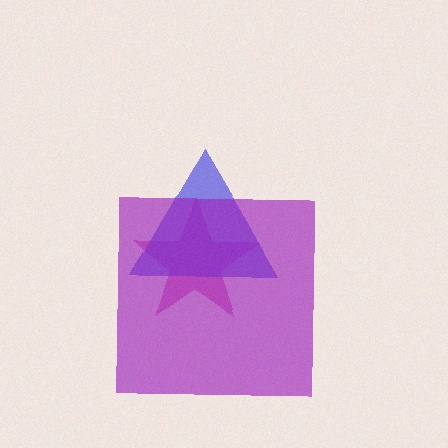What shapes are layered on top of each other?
The layered shapes are: a magenta star, a blue triangle, a purple square.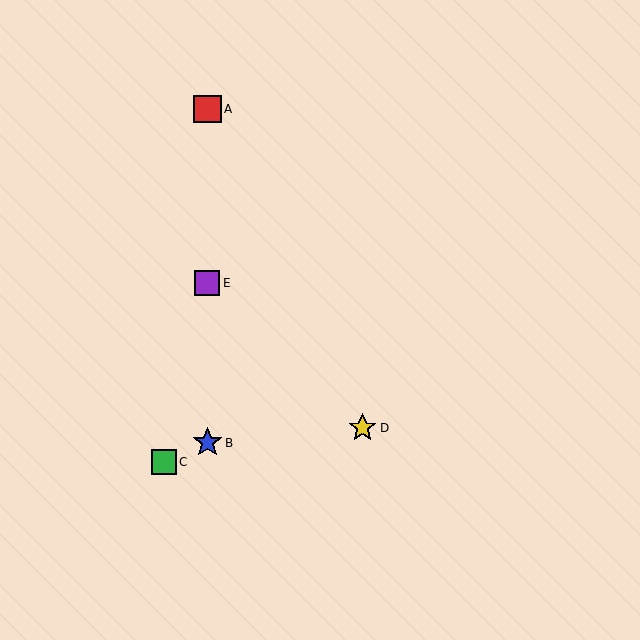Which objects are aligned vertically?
Objects A, B, E are aligned vertically.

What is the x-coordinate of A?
Object A is at x≈207.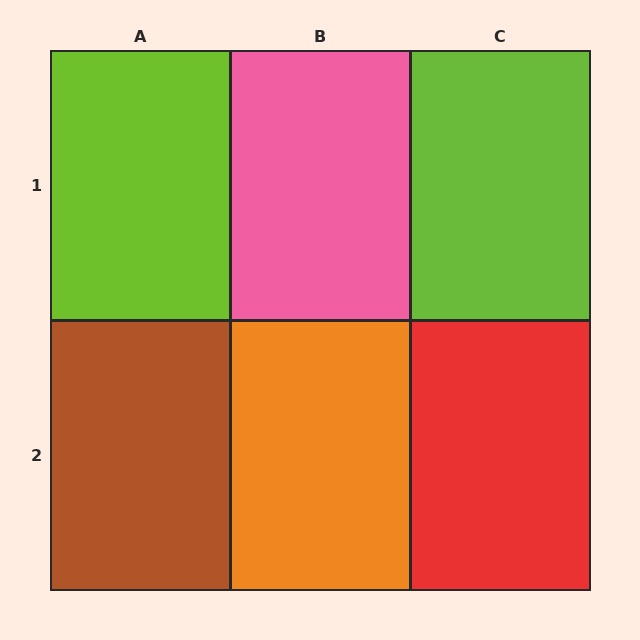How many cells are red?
1 cell is red.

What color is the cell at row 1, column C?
Lime.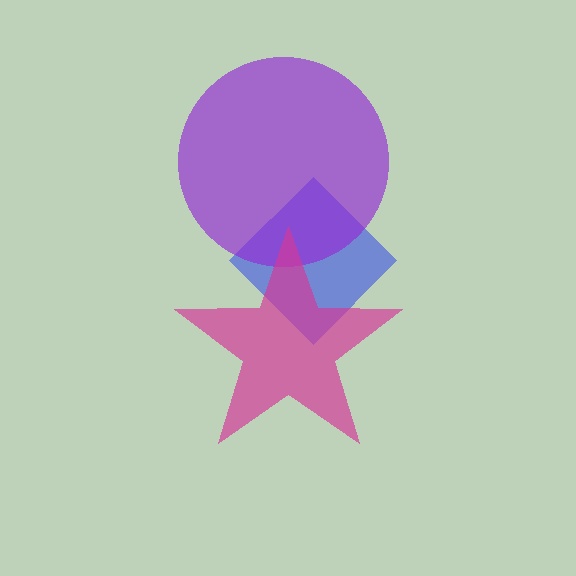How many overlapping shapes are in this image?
There are 3 overlapping shapes in the image.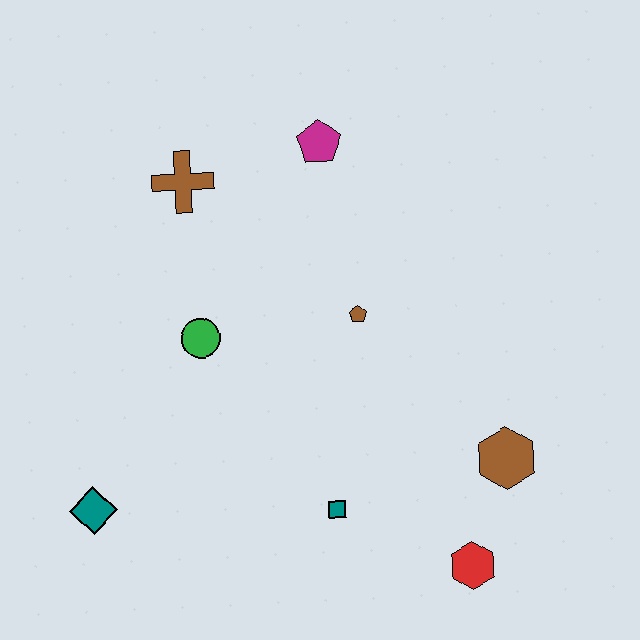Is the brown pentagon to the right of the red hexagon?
No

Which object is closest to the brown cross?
The magenta pentagon is closest to the brown cross.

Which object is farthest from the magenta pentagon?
The red hexagon is farthest from the magenta pentagon.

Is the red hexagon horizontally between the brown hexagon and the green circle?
Yes